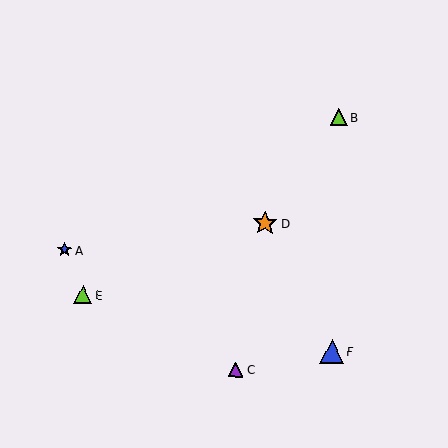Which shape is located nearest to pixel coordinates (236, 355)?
The purple triangle (labeled C) at (236, 369) is nearest to that location.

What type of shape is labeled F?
Shape F is a blue triangle.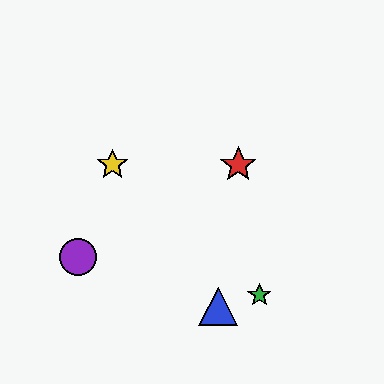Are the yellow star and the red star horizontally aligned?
Yes, both are at y≈165.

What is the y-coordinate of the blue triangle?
The blue triangle is at y≈306.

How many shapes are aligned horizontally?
2 shapes (the red star, the yellow star) are aligned horizontally.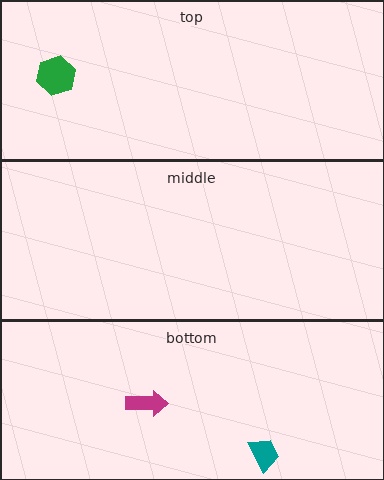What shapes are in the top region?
The green hexagon.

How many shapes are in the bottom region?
2.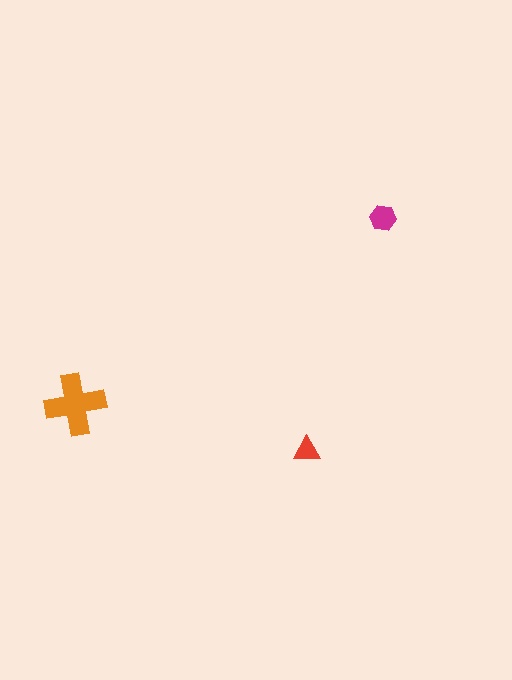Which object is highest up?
The magenta hexagon is topmost.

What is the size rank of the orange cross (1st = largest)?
1st.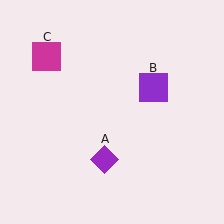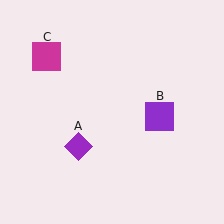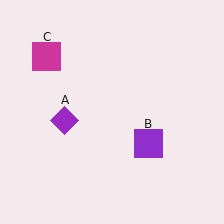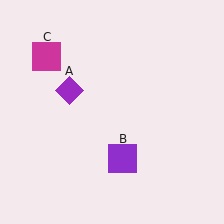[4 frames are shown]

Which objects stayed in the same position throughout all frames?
Magenta square (object C) remained stationary.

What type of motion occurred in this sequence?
The purple diamond (object A), purple square (object B) rotated clockwise around the center of the scene.